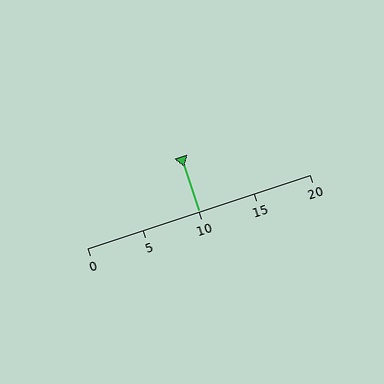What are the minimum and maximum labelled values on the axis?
The axis runs from 0 to 20.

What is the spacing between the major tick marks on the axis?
The major ticks are spaced 5 apart.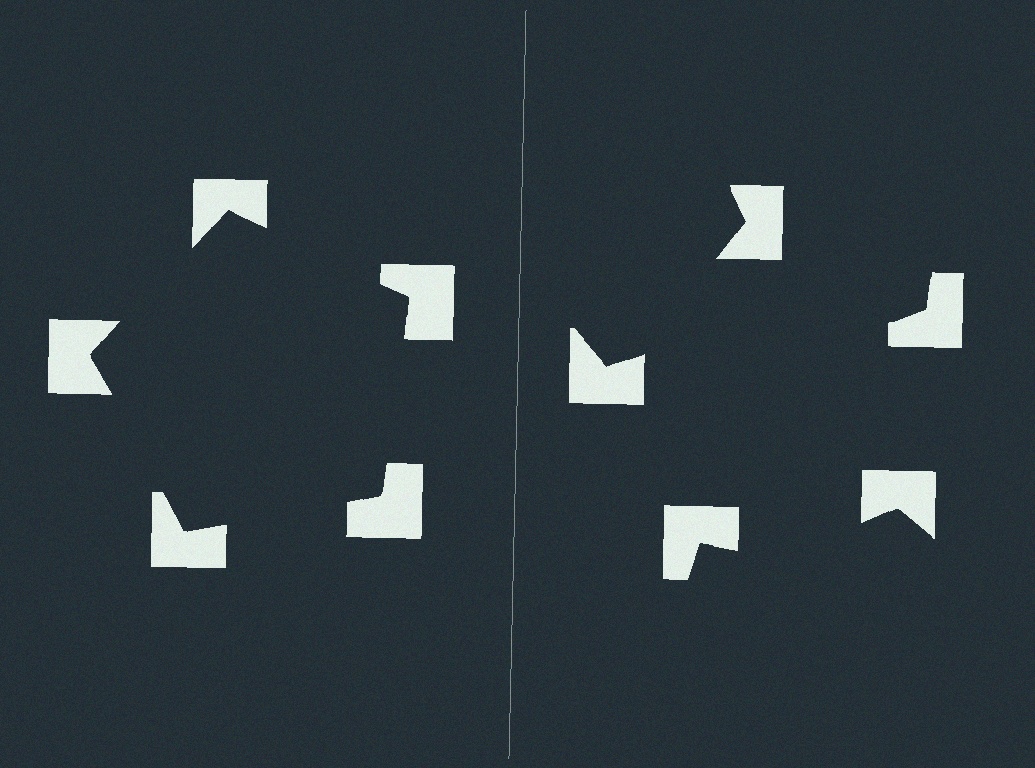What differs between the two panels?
The notched squares are positioned identically on both sides; only the wedge orientations differ. On the left they align to a pentagon; on the right they are misaligned.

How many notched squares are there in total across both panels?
10 — 5 on each side.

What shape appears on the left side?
An illusory pentagon.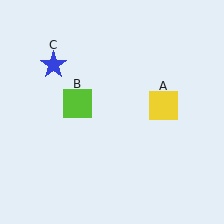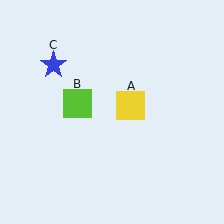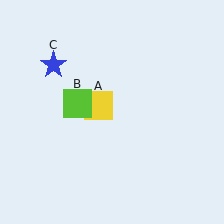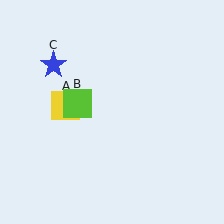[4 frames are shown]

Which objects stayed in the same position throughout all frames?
Lime square (object B) and blue star (object C) remained stationary.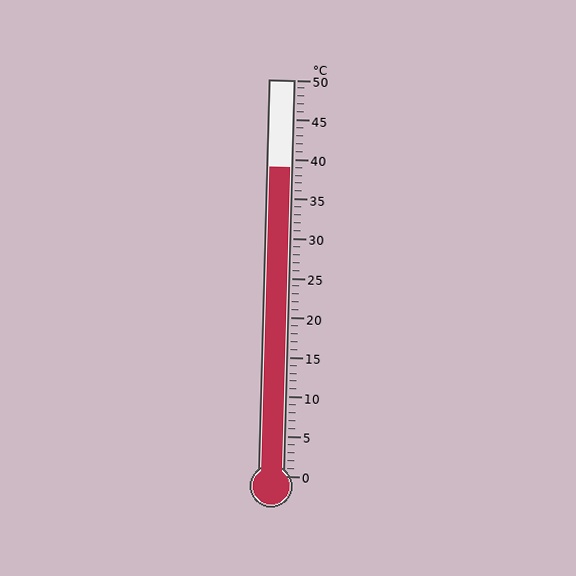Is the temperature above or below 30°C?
The temperature is above 30°C.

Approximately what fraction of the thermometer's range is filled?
The thermometer is filled to approximately 80% of its range.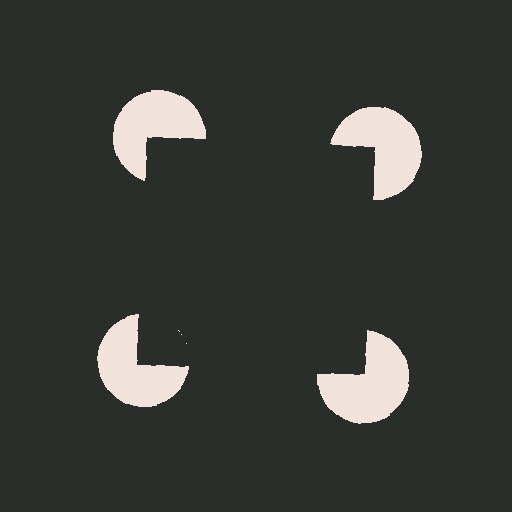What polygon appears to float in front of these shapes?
An illusory square — its edges are inferred from the aligned wedge cuts in the pac-man discs, not physically drawn.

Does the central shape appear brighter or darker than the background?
It typically appears slightly darker than the background, even though no actual brightness change is drawn.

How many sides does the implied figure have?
4 sides.